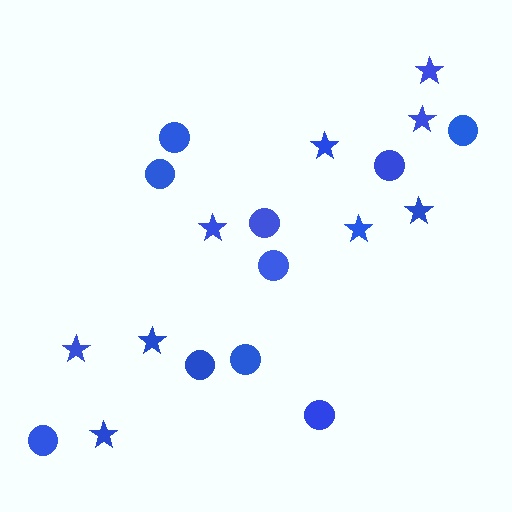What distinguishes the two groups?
There are 2 groups: one group of circles (10) and one group of stars (9).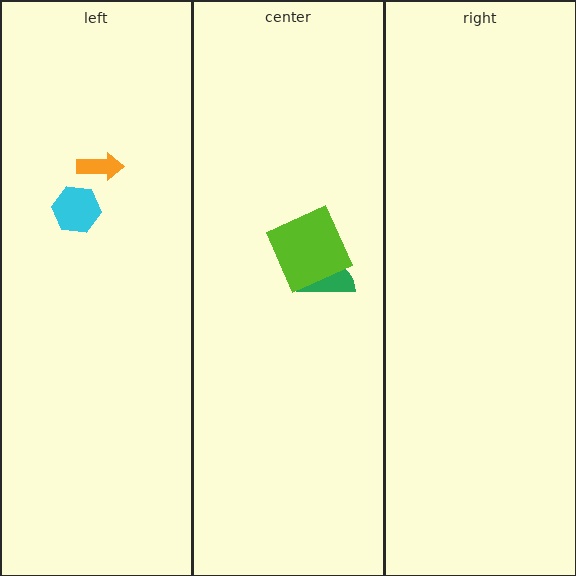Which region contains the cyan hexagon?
The left region.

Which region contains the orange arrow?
The left region.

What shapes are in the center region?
The green semicircle, the lime square.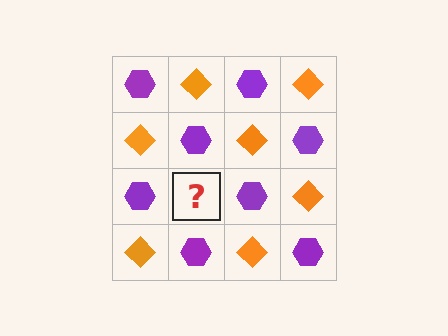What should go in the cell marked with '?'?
The missing cell should contain an orange diamond.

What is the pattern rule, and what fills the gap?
The rule is that it alternates purple hexagon and orange diamond in a checkerboard pattern. The gap should be filled with an orange diamond.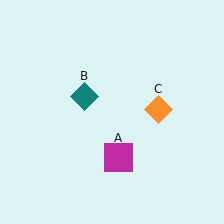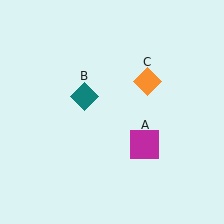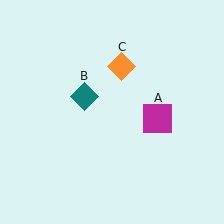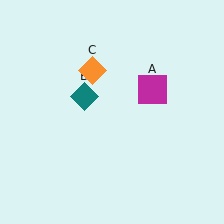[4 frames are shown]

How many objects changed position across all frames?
2 objects changed position: magenta square (object A), orange diamond (object C).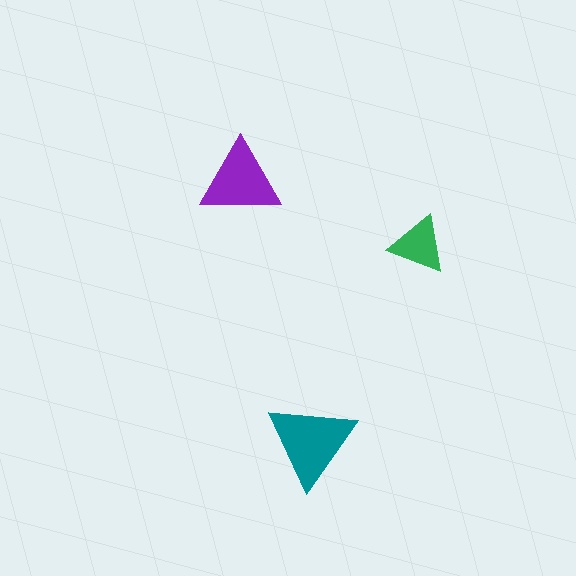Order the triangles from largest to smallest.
the teal one, the purple one, the green one.